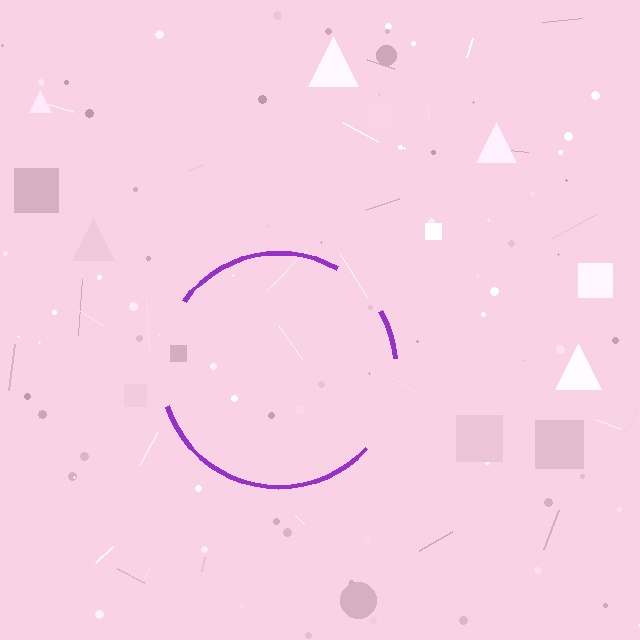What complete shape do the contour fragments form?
The contour fragments form a circle.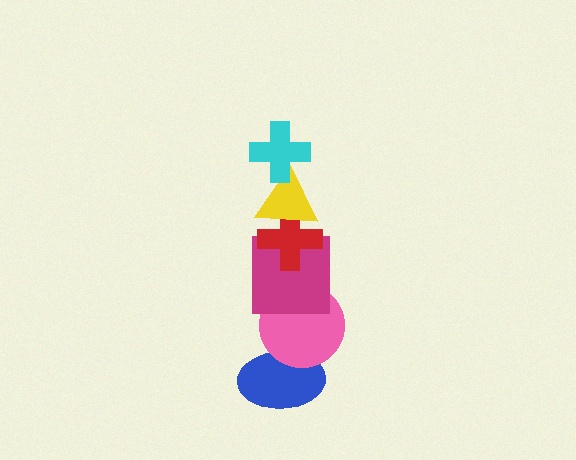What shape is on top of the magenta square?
The red cross is on top of the magenta square.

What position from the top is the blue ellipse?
The blue ellipse is 6th from the top.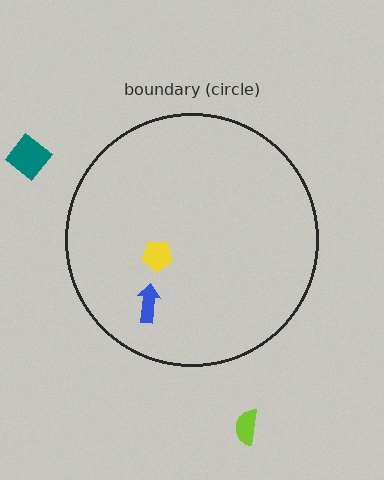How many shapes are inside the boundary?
2 inside, 2 outside.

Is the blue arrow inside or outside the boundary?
Inside.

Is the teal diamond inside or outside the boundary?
Outside.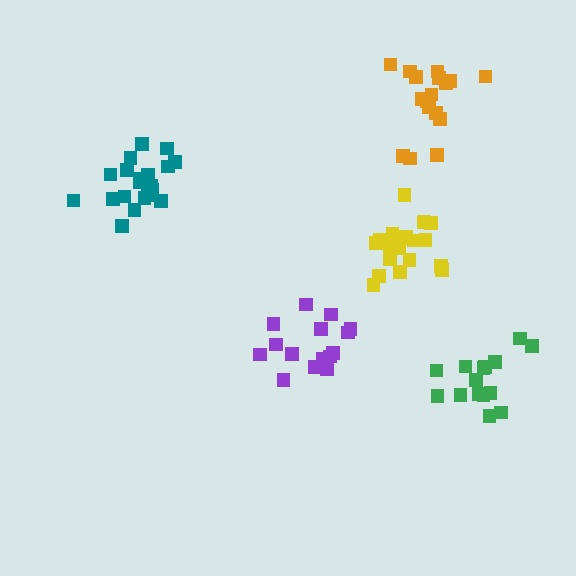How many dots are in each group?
Group 1: 20 dots, Group 2: 17 dots, Group 3: 15 dots, Group 4: 20 dots, Group 5: 15 dots (87 total).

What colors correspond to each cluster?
The clusters are colored: teal, orange, purple, yellow, green.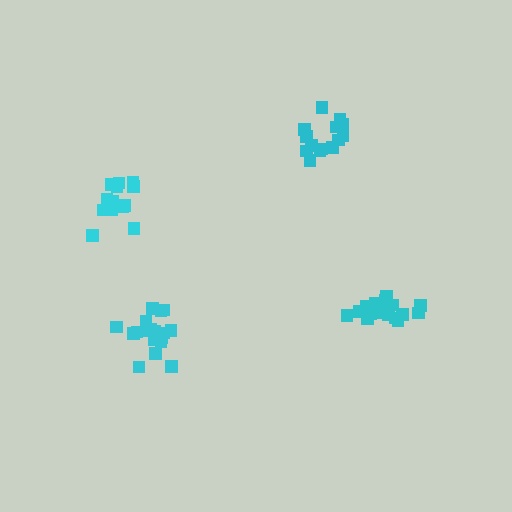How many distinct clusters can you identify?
There are 4 distinct clusters.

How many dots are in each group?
Group 1: 18 dots, Group 2: 15 dots, Group 3: 18 dots, Group 4: 14 dots (65 total).